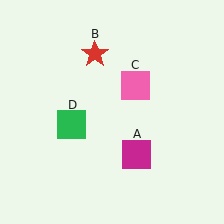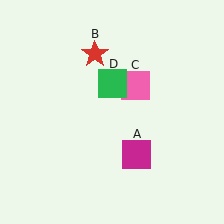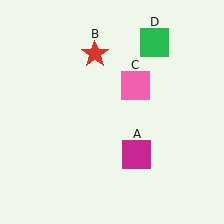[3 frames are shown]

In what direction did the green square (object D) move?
The green square (object D) moved up and to the right.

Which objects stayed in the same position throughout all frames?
Magenta square (object A) and red star (object B) and pink square (object C) remained stationary.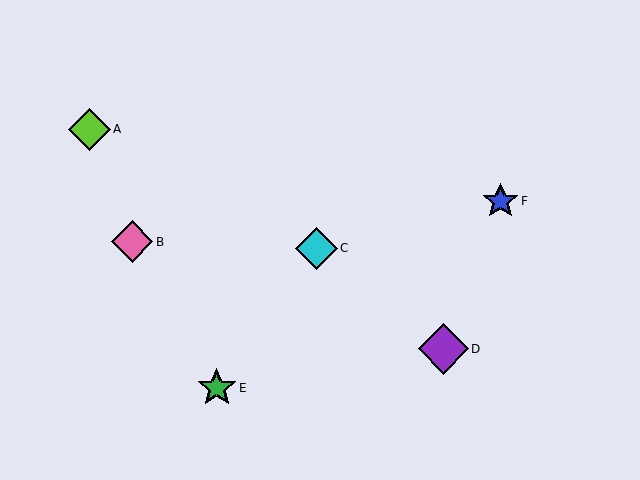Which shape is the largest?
The purple diamond (labeled D) is the largest.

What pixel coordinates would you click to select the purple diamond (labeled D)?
Click at (443, 349) to select the purple diamond D.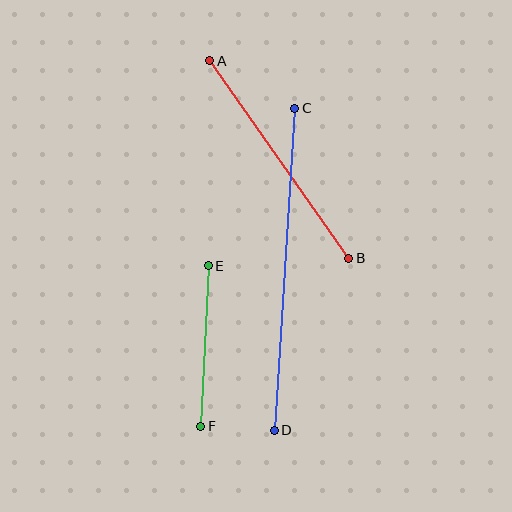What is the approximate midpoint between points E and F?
The midpoint is at approximately (204, 346) pixels.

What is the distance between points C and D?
The distance is approximately 323 pixels.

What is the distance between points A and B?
The distance is approximately 241 pixels.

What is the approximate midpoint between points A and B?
The midpoint is at approximately (279, 160) pixels.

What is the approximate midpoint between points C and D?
The midpoint is at approximately (285, 269) pixels.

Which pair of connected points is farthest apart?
Points C and D are farthest apart.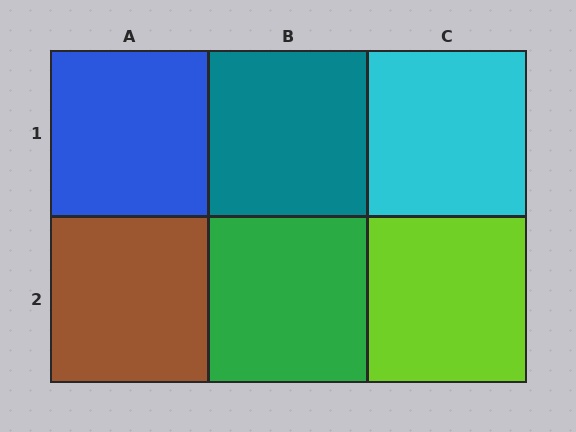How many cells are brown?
1 cell is brown.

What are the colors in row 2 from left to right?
Brown, green, lime.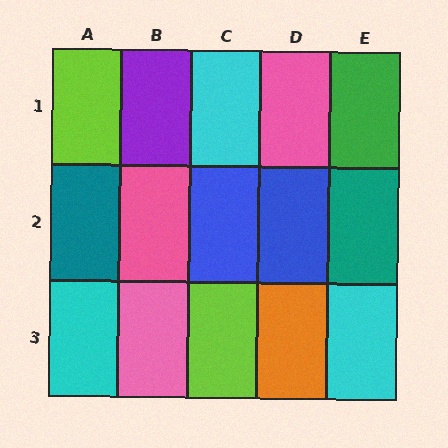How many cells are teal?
2 cells are teal.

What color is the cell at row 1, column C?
Cyan.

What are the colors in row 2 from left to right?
Teal, pink, blue, blue, teal.